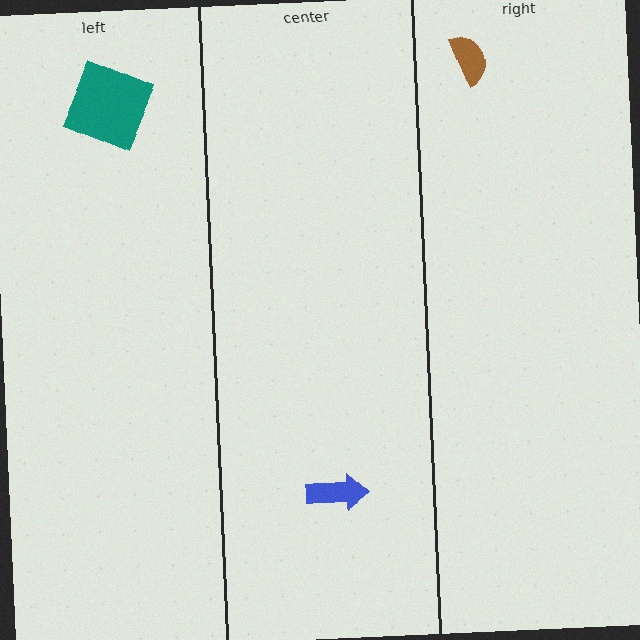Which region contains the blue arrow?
The center region.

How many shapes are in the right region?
1.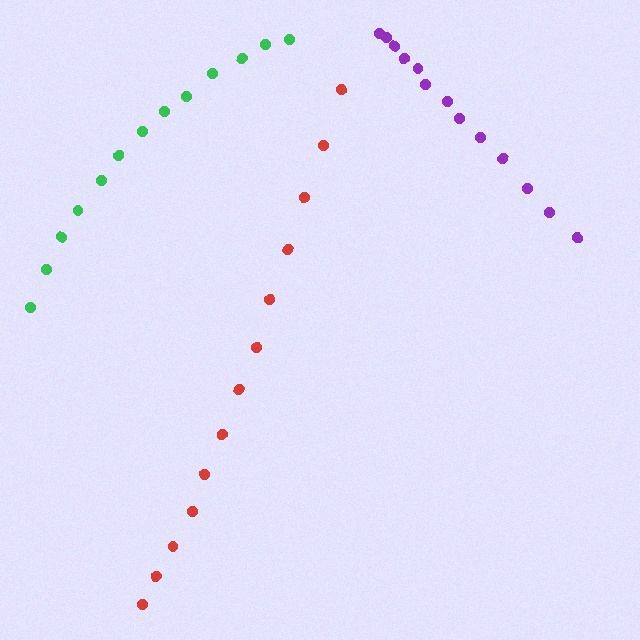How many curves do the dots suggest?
There are 3 distinct paths.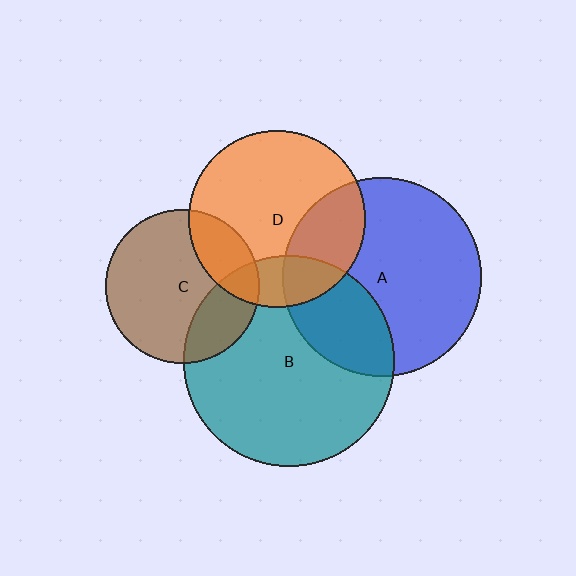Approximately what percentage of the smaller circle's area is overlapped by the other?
Approximately 30%.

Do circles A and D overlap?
Yes.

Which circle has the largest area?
Circle B (teal).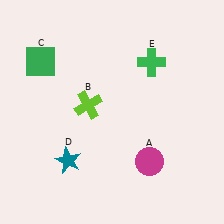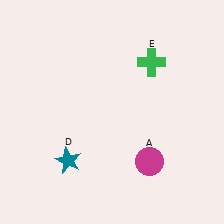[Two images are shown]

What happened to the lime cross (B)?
The lime cross (B) was removed in Image 2. It was in the top-left area of Image 1.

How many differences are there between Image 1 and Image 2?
There are 2 differences between the two images.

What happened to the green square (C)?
The green square (C) was removed in Image 2. It was in the top-left area of Image 1.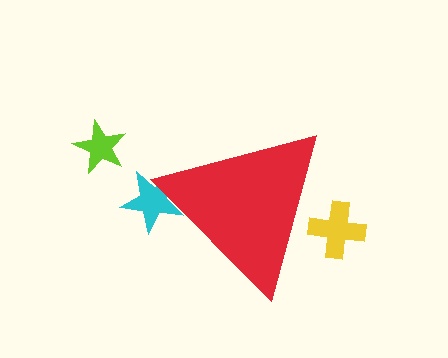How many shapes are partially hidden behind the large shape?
2 shapes are partially hidden.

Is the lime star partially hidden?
No, the lime star is fully visible.